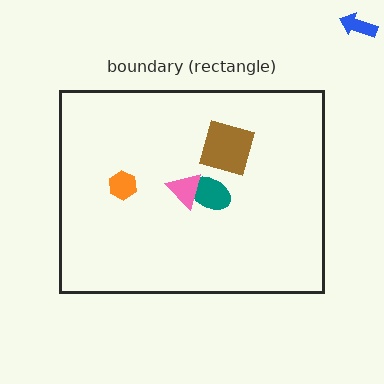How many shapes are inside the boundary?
4 inside, 1 outside.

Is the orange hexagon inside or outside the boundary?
Inside.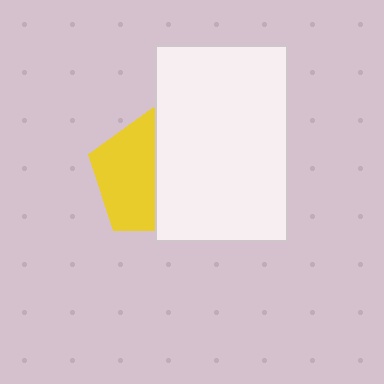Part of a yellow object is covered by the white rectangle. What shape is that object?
It is a pentagon.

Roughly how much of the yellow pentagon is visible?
About half of it is visible (roughly 52%).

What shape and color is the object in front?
The object in front is a white rectangle.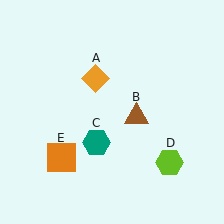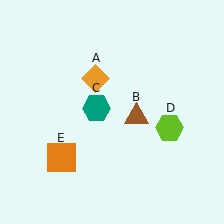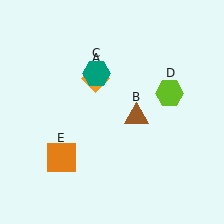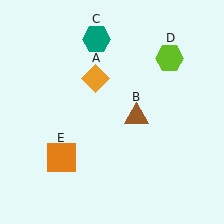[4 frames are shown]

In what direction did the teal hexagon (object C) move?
The teal hexagon (object C) moved up.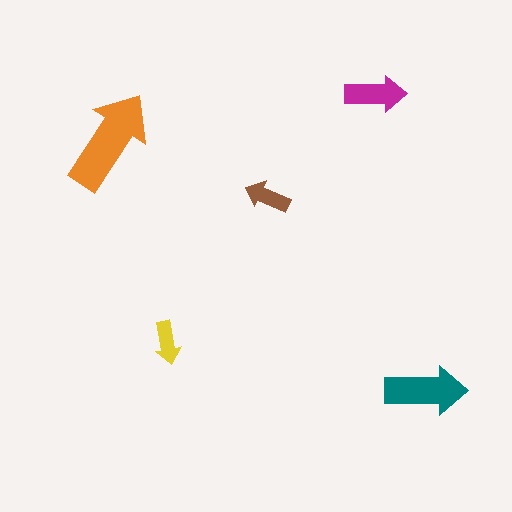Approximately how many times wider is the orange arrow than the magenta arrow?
About 1.5 times wider.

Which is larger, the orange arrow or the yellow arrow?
The orange one.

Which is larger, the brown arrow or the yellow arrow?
The brown one.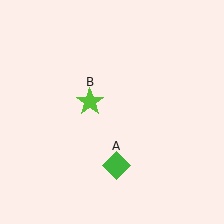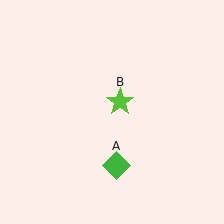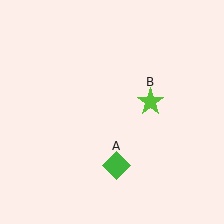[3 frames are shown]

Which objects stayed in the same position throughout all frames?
Green diamond (object A) remained stationary.